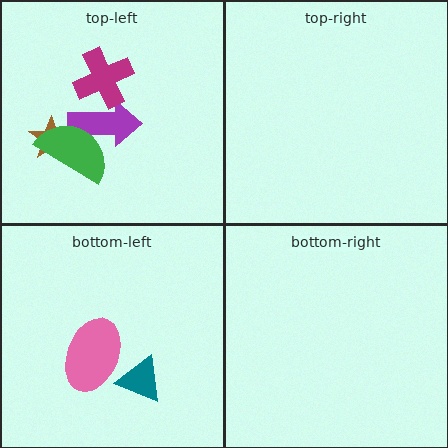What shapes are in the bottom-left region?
The teal triangle, the pink ellipse.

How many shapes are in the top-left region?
4.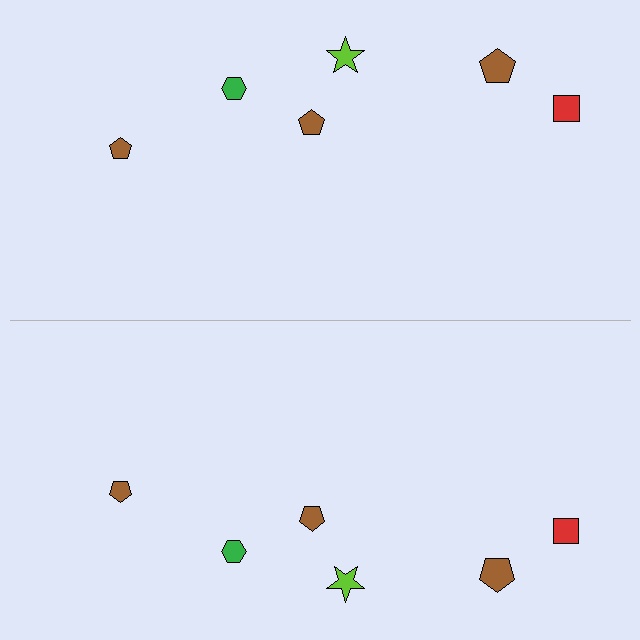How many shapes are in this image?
There are 12 shapes in this image.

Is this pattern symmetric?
Yes, this pattern has bilateral (reflection) symmetry.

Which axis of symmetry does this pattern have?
The pattern has a horizontal axis of symmetry running through the center of the image.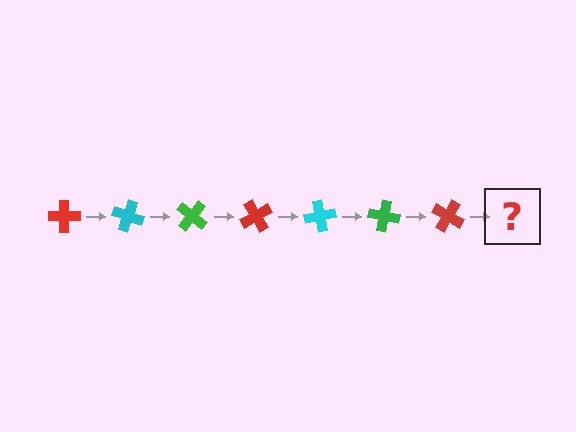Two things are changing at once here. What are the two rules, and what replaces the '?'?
The two rules are that it rotates 20 degrees each step and the color cycles through red, cyan, and green. The '?' should be a cyan cross, rotated 140 degrees from the start.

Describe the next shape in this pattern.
It should be a cyan cross, rotated 140 degrees from the start.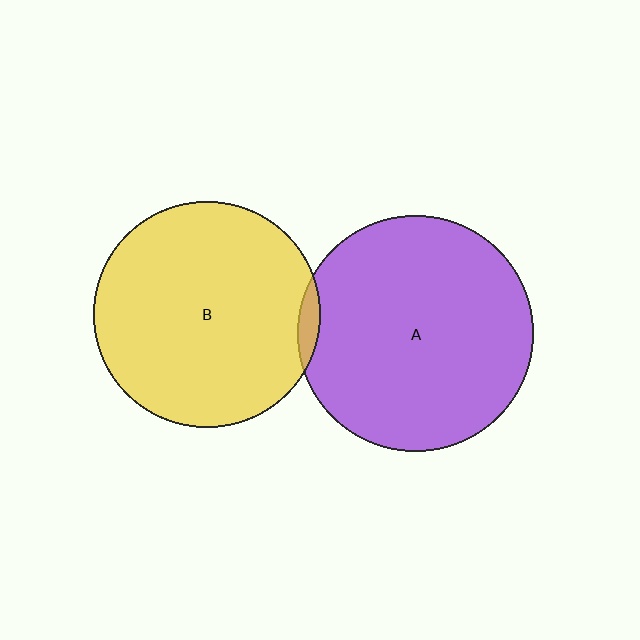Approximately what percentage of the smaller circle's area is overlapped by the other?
Approximately 5%.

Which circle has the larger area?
Circle A (purple).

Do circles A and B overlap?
Yes.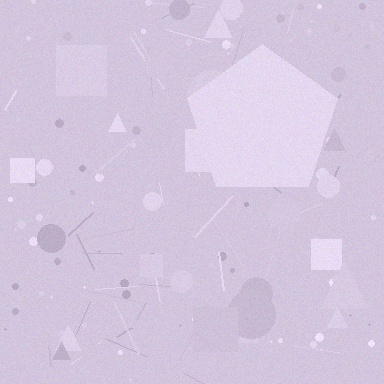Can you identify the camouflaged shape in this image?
The camouflaged shape is a pentagon.